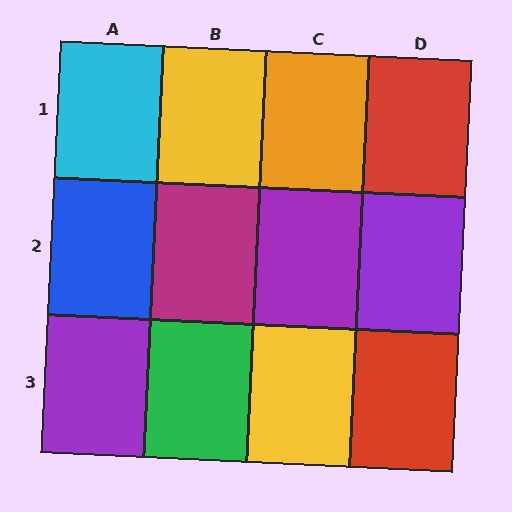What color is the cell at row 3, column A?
Purple.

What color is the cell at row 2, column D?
Purple.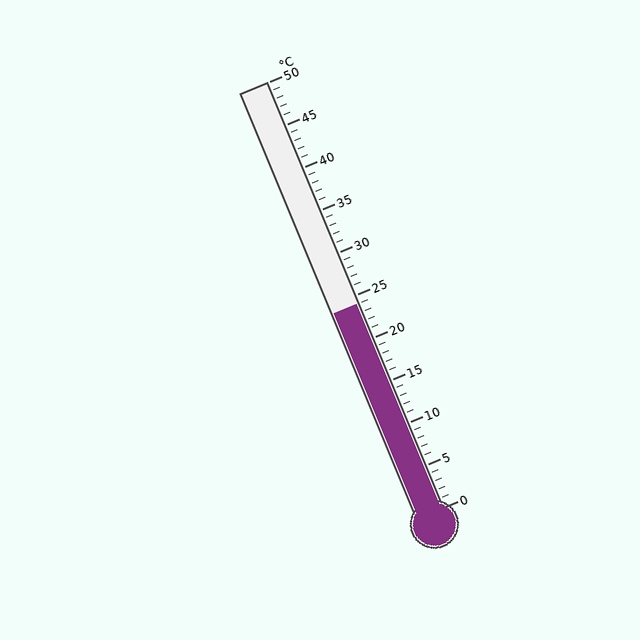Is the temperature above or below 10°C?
The temperature is above 10°C.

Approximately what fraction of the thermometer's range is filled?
The thermometer is filled to approximately 50% of its range.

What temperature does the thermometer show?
The thermometer shows approximately 24°C.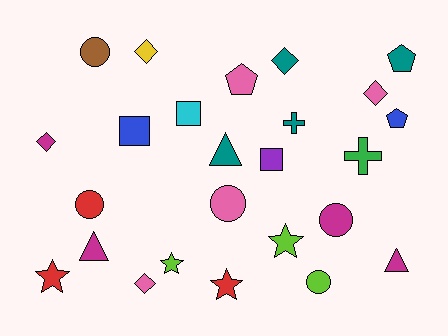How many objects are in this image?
There are 25 objects.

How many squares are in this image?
There are 3 squares.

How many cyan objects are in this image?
There is 1 cyan object.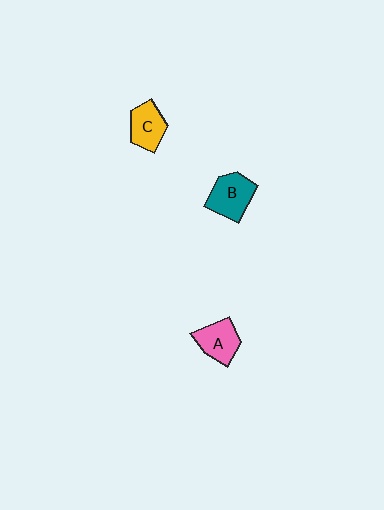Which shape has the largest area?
Shape B (teal).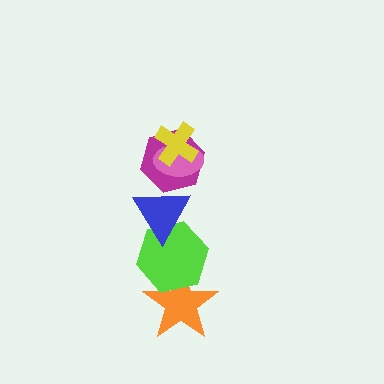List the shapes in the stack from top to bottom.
From top to bottom: the yellow cross, the pink ellipse, the magenta hexagon, the blue triangle, the lime hexagon, the orange star.